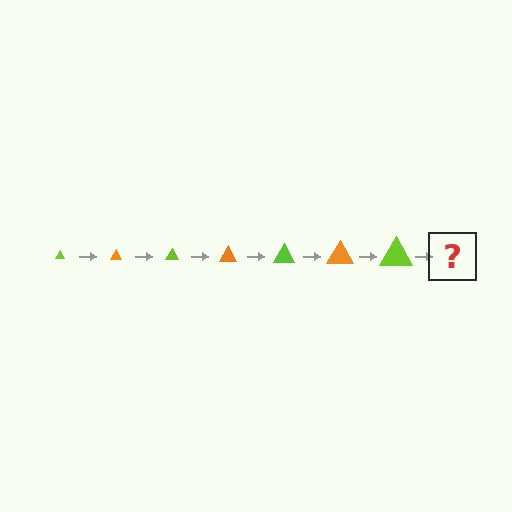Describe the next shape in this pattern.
It should be an orange triangle, larger than the previous one.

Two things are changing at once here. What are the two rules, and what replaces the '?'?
The two rules are that the triangle grows larger each step and the color cycles through lime and orange. The '?' should be an orange triangle, larger than the previous one.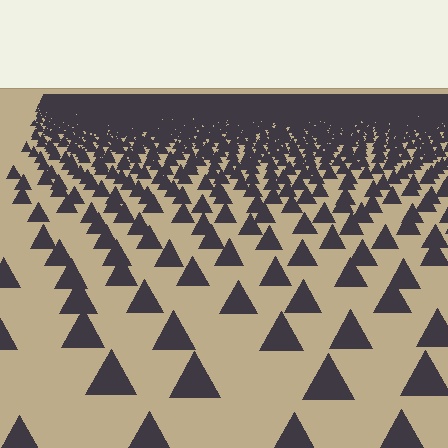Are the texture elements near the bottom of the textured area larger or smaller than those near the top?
Larger. Near the bottom, elements are closer to the viewer and appear at a bigger on-screen size.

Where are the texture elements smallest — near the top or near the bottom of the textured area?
Near the top.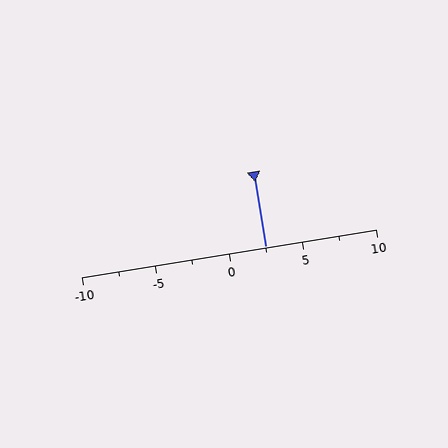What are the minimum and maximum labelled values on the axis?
The axis runs from -10 to 10.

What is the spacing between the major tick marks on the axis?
The major ticks are spaced 5 apart.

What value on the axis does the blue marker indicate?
The marker indicates approximately 2.5.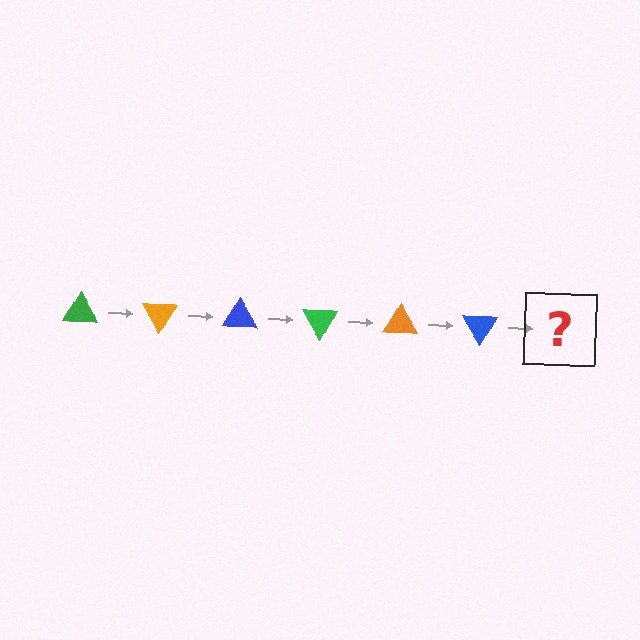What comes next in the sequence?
The next element should be a green triangle, rotated 360 degrees from the start.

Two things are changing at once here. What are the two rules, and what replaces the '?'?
The two rules are that it rotates 60 degrees each step and the color cycles through green, orange, and blue. The '?' should be a green triangle, rotated 360 degrees from the start.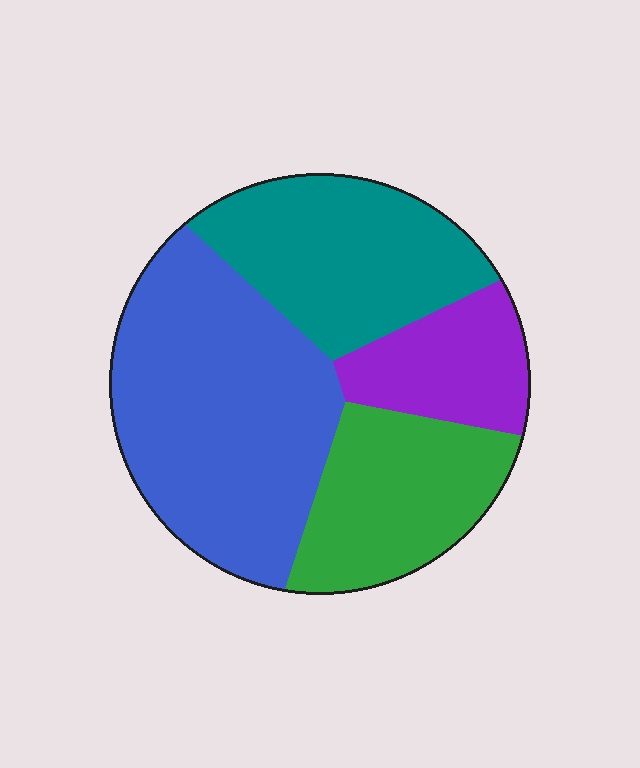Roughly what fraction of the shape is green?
Green takes up less than a quarter of the shape.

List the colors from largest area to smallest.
From largest to smallest: blue, teal, green, purple.